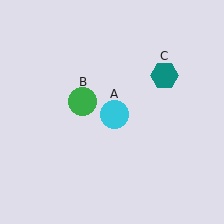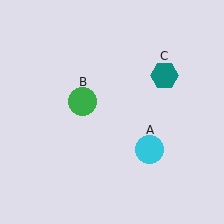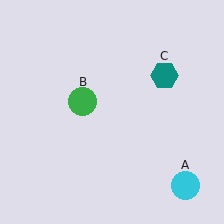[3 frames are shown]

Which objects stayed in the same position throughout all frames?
Green circle (object B) and teal hexagon (object C) remained stationary.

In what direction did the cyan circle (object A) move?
The cyan circle (object A) moved down and to the right.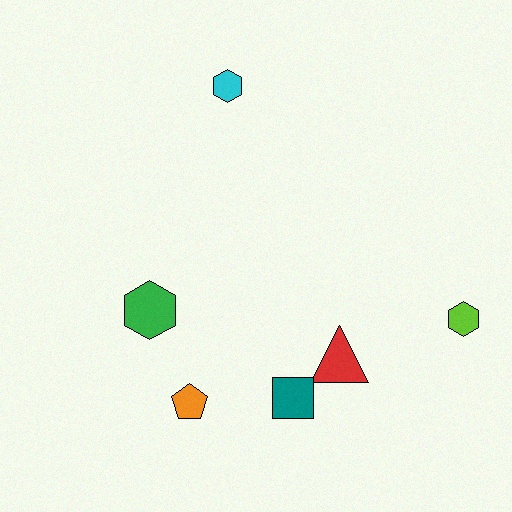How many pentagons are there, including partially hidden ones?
There is 1 pentagon.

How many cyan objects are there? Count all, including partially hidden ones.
There is 1 cyan object.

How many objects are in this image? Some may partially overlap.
There are 6 objects.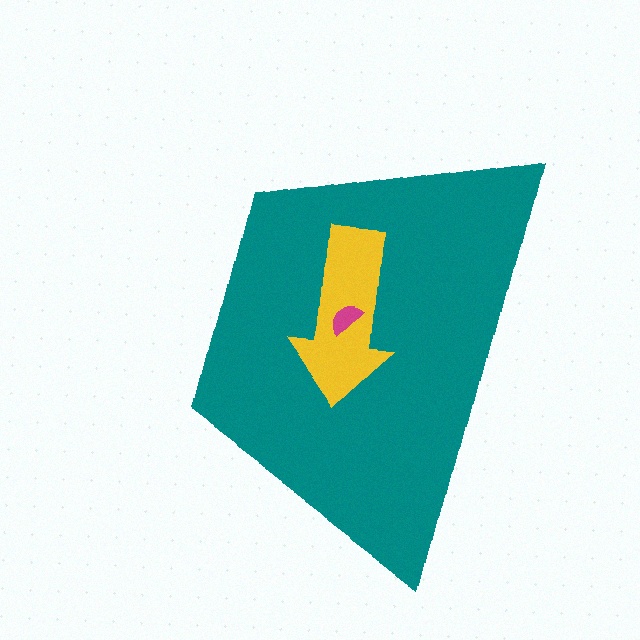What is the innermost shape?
The magenta semicircle.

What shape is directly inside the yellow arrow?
The magenta semicircle.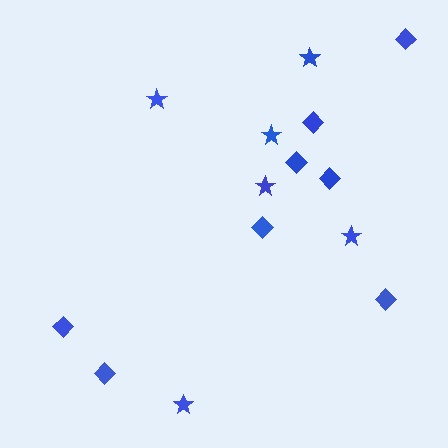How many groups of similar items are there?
There are 2 groups: one group of stars (6) and one group of diamonds (8).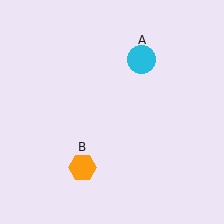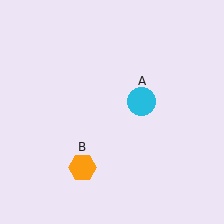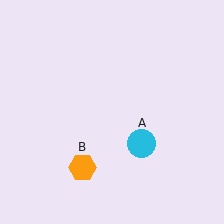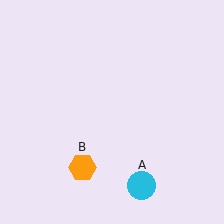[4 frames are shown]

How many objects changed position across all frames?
1 object changed position: cyan circle (object A).